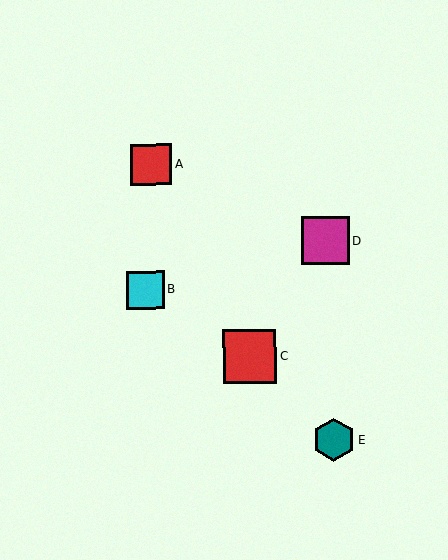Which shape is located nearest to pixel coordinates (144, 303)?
The cyan square (labeled B) at (146, 290) is nearest to that location.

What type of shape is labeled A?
Shape A is a red square.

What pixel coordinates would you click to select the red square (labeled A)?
Click at (151, 164) to select the red square A.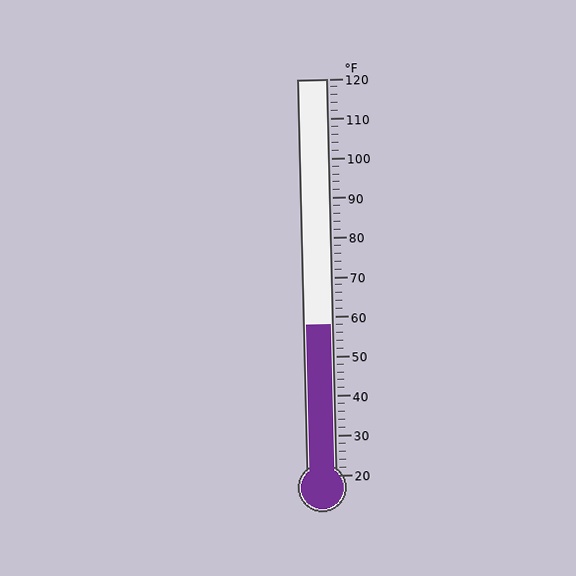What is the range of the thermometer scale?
The thermometer scale ranges from 20°F to 120°F.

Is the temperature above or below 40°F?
The temperature is above 40°F.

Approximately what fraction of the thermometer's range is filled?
The thermometer is filled to approximately 40% of its range.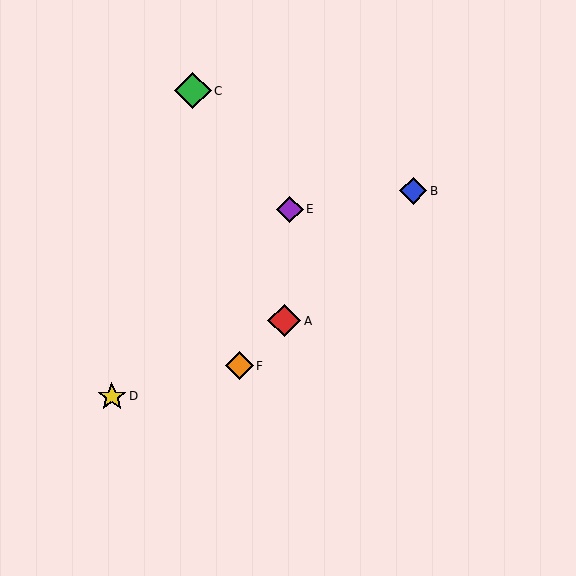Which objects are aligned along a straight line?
Objects A, B, F are aligned along a straight line.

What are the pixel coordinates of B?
Object B is at (413, 191).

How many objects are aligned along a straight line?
3 objects (A, B, F) are aligned along a straight line.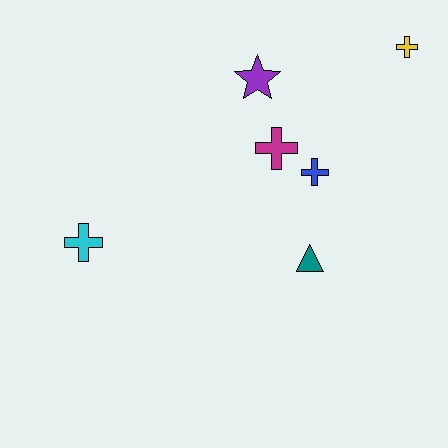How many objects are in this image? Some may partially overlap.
There are 6 objects.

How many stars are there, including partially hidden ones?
There is 1 star.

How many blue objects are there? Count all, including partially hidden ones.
There is 1 blue object.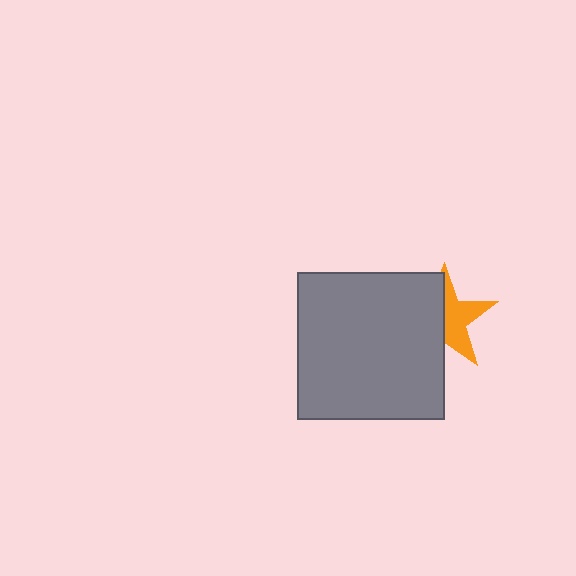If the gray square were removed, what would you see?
You would see the complete orange star.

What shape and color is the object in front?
The object in front is a gray square.